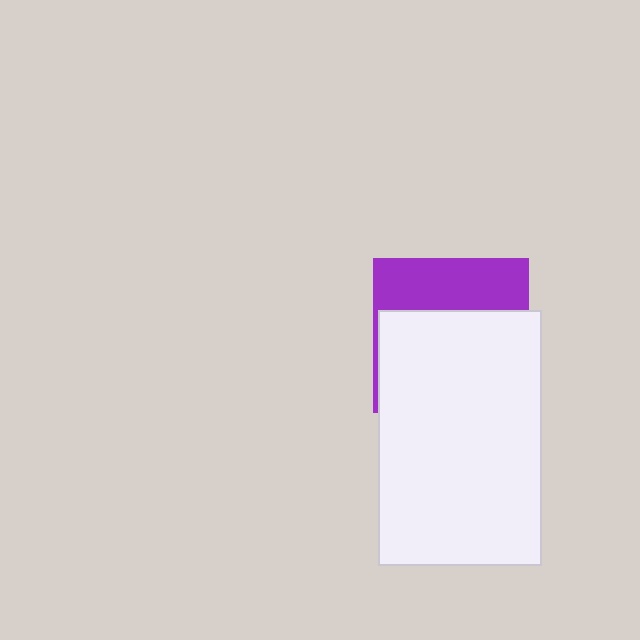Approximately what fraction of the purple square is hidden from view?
Roughly 65% of the purple square is hidden behind the white rectangle.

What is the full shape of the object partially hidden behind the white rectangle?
The partially hidden object is a purple square.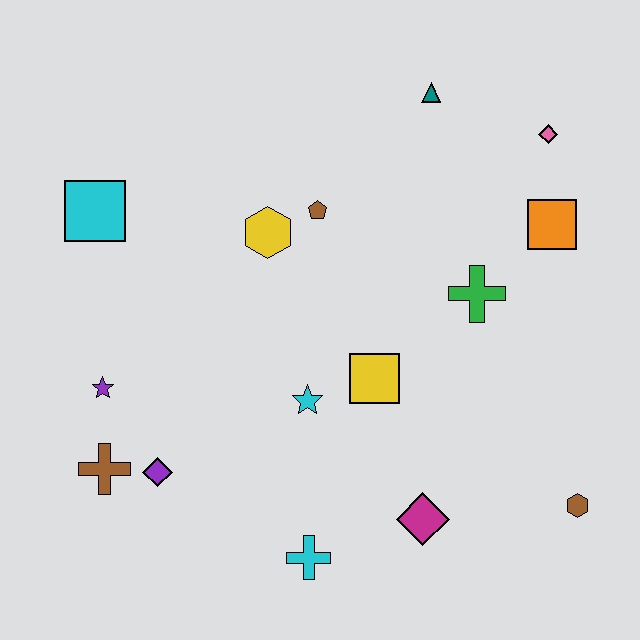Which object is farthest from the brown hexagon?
The cyan square is farthest from the brown hexagon.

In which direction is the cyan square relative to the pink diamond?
The cyan square is to the left of the pink diamond.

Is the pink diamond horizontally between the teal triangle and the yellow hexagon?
No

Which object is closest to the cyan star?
The yellow square is closest to the cyan star.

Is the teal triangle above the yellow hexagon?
Yes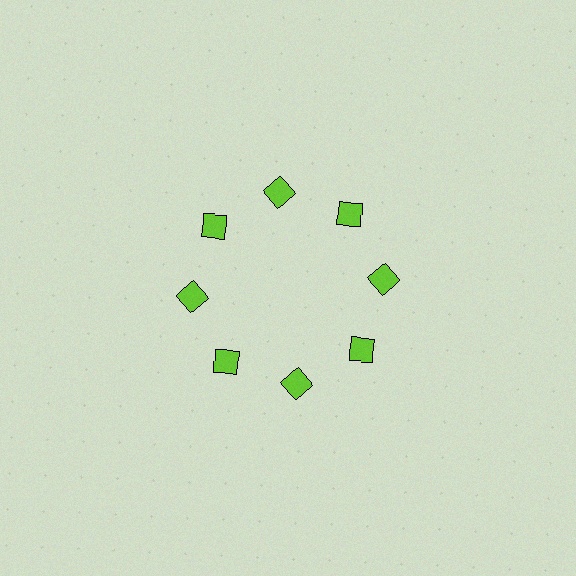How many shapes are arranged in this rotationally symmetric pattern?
There are 8 shapes, arranged in 8 groups of 1.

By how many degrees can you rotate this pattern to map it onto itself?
The pattern maps onto itself every 45 degrees of rotation.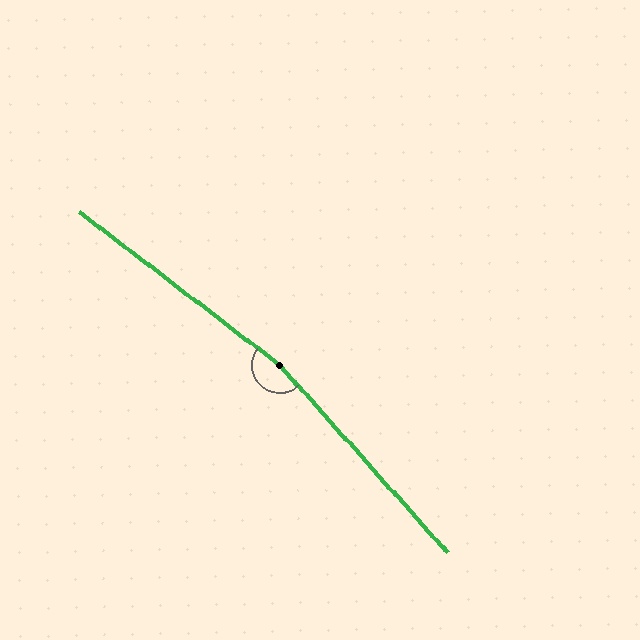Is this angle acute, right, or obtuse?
It is obtuse.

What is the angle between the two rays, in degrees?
Approximately 169 degrees.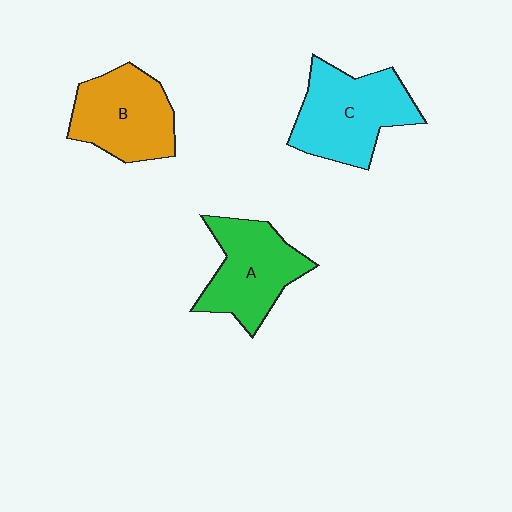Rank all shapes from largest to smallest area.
From largest to smallest: C (cyan), B (orange), A (green).